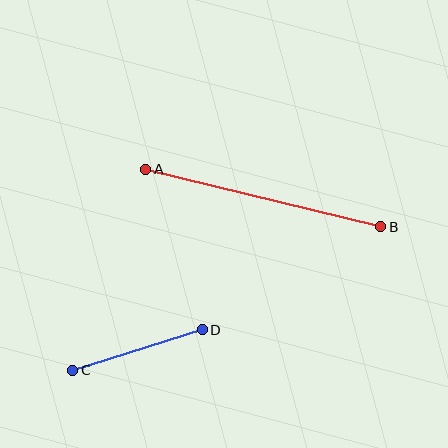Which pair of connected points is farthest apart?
Points A and B are farthest apart.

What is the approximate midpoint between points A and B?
The midpoint is at approximately (263, 198) pixels.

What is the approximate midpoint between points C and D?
The midpoint is at approximately (137, 350) pixels.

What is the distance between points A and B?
The distance is approximately 242 pixels.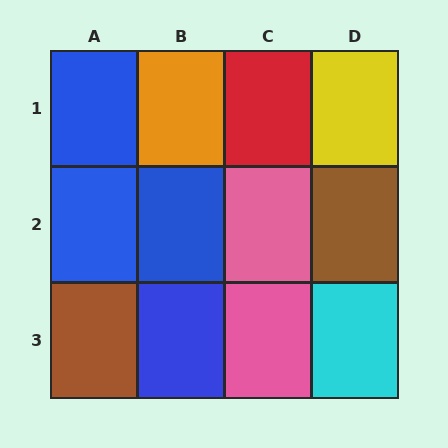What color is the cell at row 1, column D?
Yellow.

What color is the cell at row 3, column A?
Brown.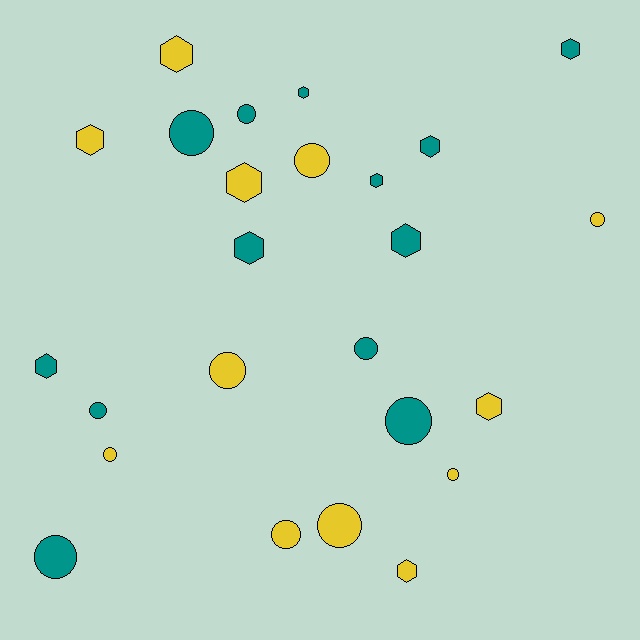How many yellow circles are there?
There are 7 yellow circles.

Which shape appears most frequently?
Circle, with 13 objects.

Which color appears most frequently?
Teal, with 13 objects.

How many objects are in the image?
There are 25 objects.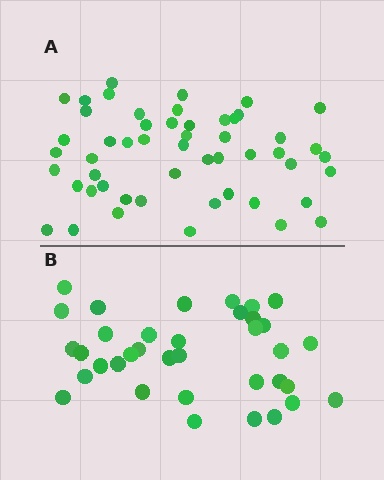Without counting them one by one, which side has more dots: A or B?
Region A (the top region) has more dots.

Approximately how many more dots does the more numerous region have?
Region A has approximately 15 more dots than region B.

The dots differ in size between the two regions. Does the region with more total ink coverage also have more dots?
No. Region B has more total ink coverage because its dots are larger, but region A actually contains more individual dots. Total area can be misleading — the number of items is what matters here.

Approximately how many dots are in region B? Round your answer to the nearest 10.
About 40 dots. (The exact count is 36, which rounds to 40.)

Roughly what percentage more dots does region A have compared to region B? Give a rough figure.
About 45% more.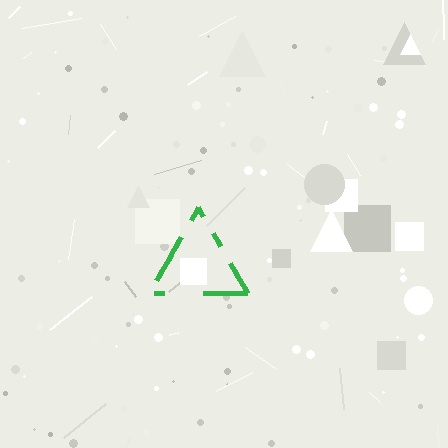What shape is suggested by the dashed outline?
The dashed outline suggests a triangle.